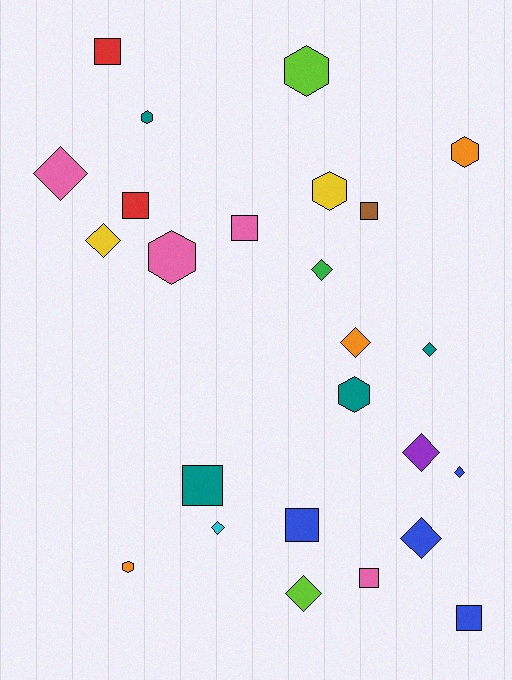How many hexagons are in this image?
There are 7 hexagons.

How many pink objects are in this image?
There are 4 pink objects.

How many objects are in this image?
There are 25 objects.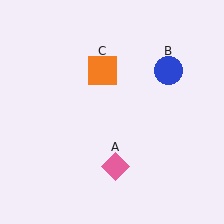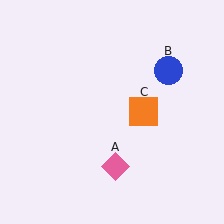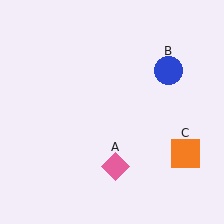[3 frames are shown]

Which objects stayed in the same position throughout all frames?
Pink diamond (object A) and blue circle (object B) remained stationary.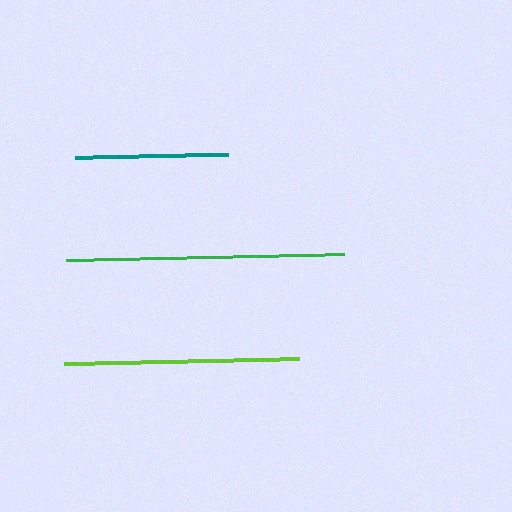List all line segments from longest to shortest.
From longest to shortest: green, lime, teal.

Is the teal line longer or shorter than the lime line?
The lime line is longer than the teal line.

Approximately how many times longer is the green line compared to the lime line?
The green line is approximately 1.2 times the length of the lime line.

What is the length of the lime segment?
The lime segment is approximately 235 pixels long.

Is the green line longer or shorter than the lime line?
The green line is longer than the lime line.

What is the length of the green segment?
The green segment is approximately 278 pixels long.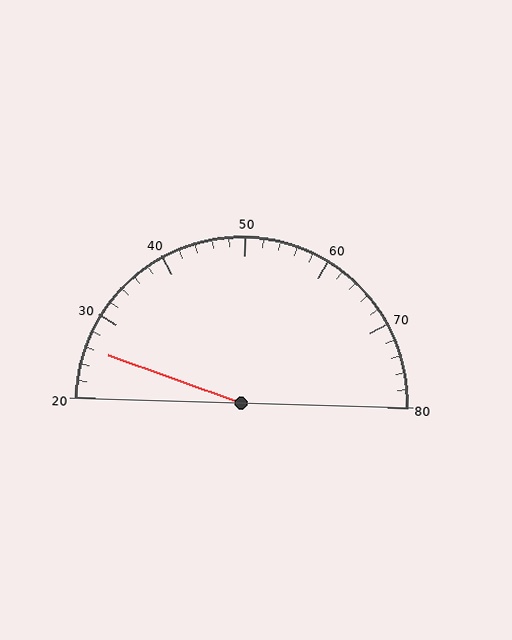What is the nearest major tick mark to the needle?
The nearest major tick mark is 30.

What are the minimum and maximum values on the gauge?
The gauge ranges from 20 to 80.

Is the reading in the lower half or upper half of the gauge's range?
The reading is in the lower half of the range (20 to 80).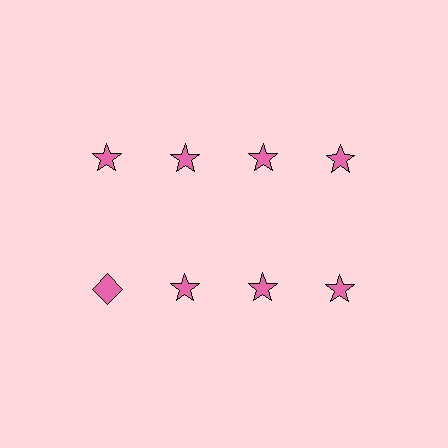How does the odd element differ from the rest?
It has a different shape: diamond instead of star.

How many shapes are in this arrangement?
There are 8 shapes arranged in a grid pattern.